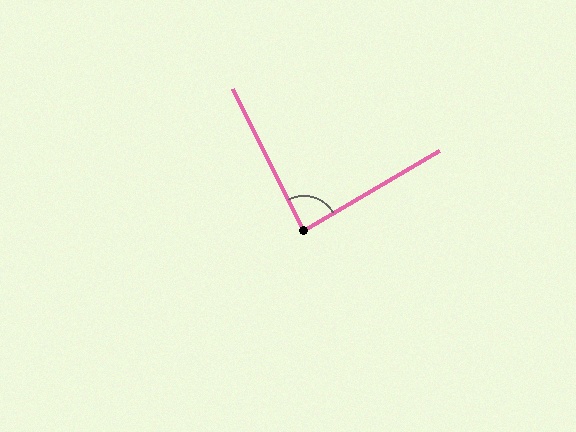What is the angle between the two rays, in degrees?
Approximately 86 degrees.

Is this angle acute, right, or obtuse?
It is approximately a right angle.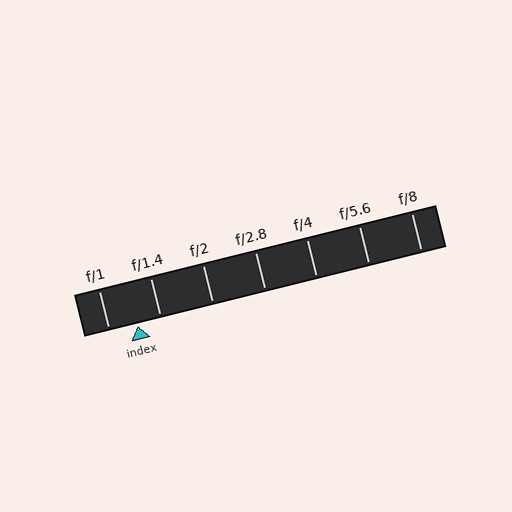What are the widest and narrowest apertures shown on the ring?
The widest aperture shown is f/1 and the narrowest is f/8.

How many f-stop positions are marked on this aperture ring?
There are 7 f-stop positions marked.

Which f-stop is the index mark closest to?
The index mark is closest to f/1.4.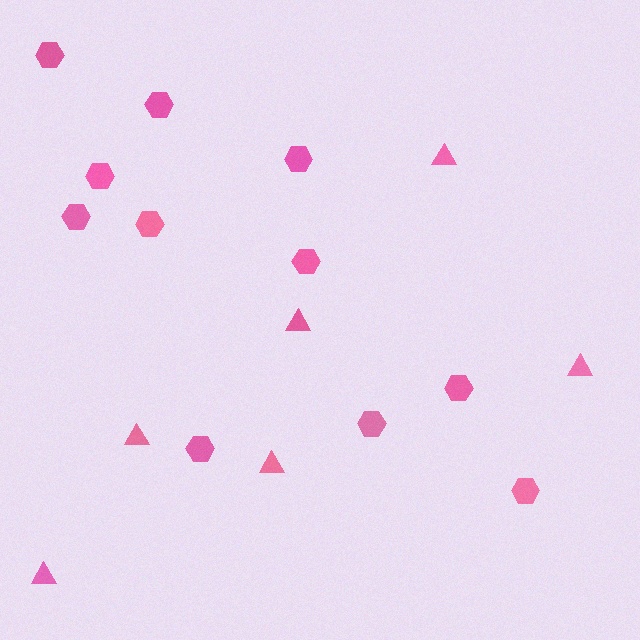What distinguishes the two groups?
There are 2 groups: one group of hexagons (11) and one group of triangles (6).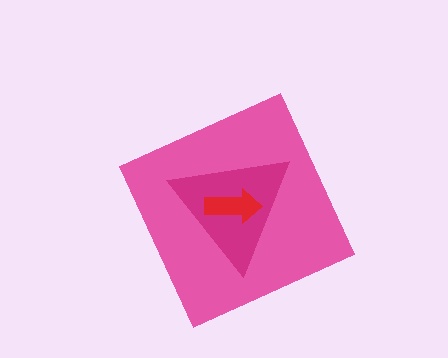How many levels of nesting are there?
3.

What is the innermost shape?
The red arrow.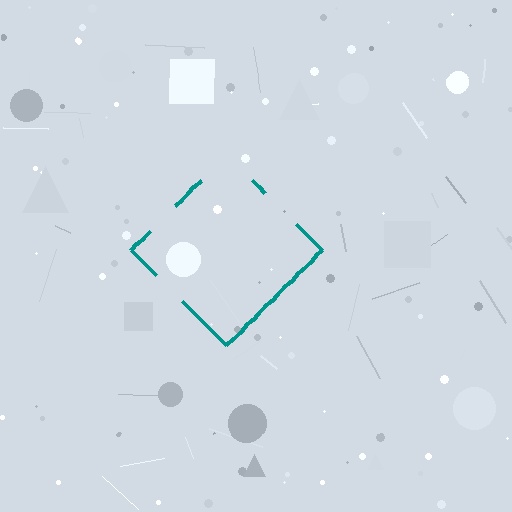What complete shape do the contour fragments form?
The contour fragments form a diamond.